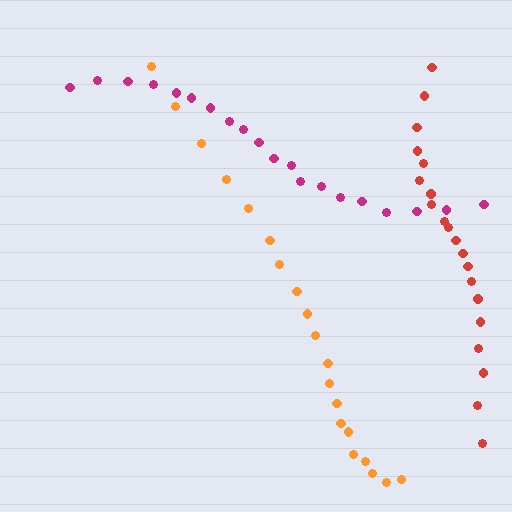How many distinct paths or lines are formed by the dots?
There are 3 distinct paths.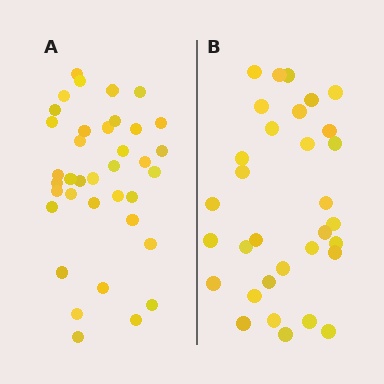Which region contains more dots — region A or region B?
Region A (the left region) has more dots.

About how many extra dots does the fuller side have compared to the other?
Region A has about 5 more dots than region B.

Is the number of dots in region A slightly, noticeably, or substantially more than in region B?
Region A has only slightly more — the two regions are fairly close. The ratio is roughly 1.2 to 1.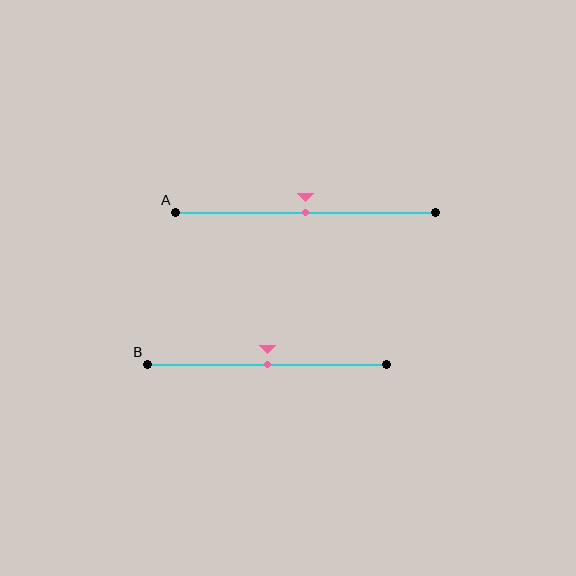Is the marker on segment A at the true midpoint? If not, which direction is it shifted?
Yes, the marker on segment A is at the true midpoint.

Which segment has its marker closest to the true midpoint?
Segment A has its marker closest to the true midpoint.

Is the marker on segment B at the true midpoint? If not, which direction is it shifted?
Yes, the marker on segment B is at the true midpoint.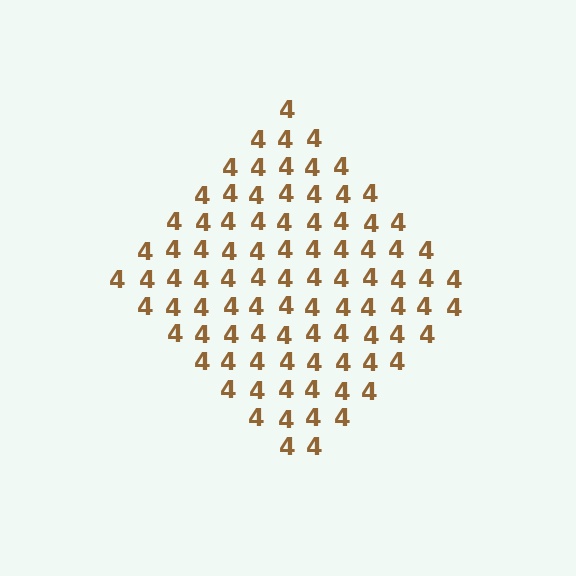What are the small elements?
The small elements are digit 4's.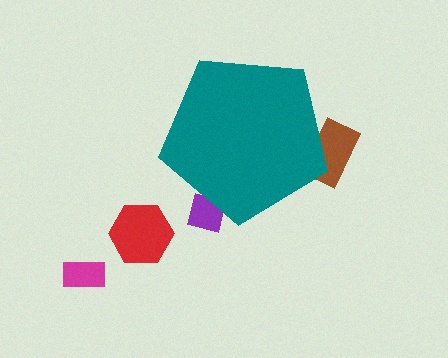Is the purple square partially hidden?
Yes, the purple square is partially hidden behind the teal pentagon.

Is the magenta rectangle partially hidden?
No, the magenta rectangle is fully visible.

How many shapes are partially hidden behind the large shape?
2 shapes are partially hidden.